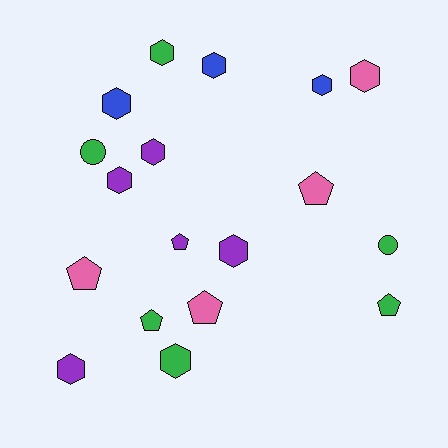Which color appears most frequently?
Green, with 6 objects.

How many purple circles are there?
There are no purple circles.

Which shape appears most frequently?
Hexagon, with 10 objects.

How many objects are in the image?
There are 18 objects.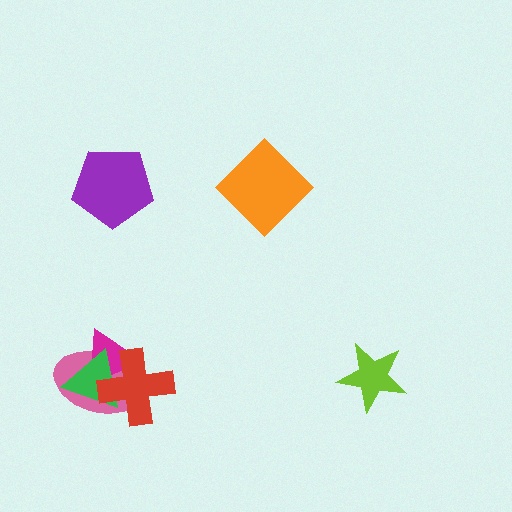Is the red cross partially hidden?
No, no other shape covers it.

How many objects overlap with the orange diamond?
0 objects overlap with the orange diamond.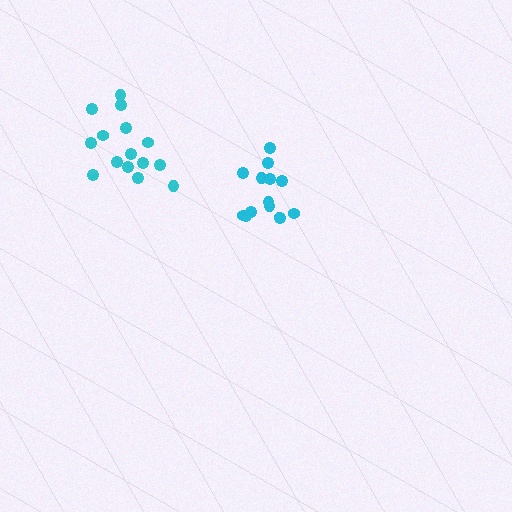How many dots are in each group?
Group 1: 15 dots, Group 2: 14 dots (29 total).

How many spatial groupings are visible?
There are 2 spatial groupings.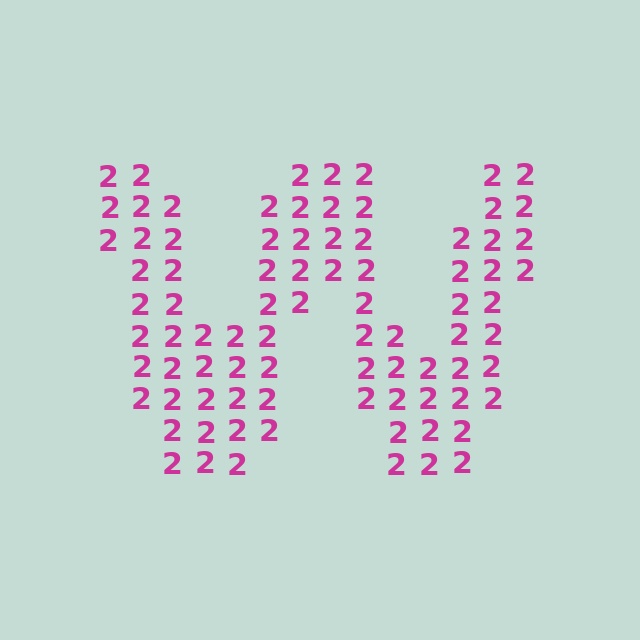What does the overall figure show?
The overall figure shows the letter W.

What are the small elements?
The small elements are digit 2's.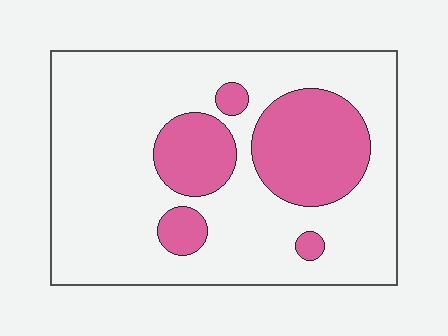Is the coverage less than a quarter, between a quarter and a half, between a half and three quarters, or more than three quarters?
Less than a quarter.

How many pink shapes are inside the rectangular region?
5.